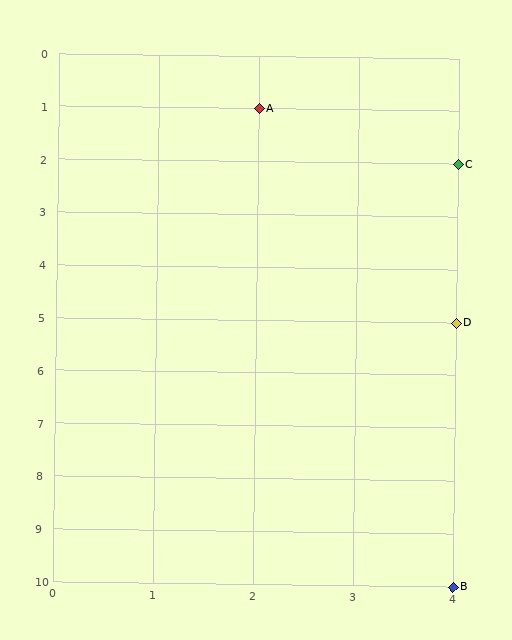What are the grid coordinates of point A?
Point A is at grid coordinates (2, 1).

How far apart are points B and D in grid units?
Points B and D are 5 rows apart.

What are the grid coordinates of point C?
Point C is at grid coordinates (4, 2).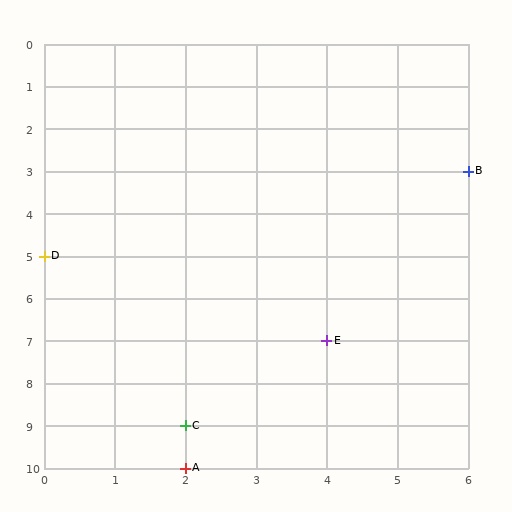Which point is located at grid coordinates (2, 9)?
Point C is at (2, 9).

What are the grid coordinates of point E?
Point E is at grid coordinates (4, 7).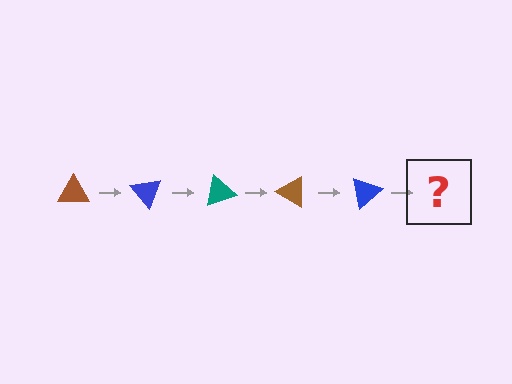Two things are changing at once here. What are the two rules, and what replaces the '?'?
The two rules are that it rotates 50 degrees each step and the color cycles through brown, blue, and teal. The '?' should be a teal triangle, rotated 250 degrees from the start.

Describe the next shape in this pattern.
It should be a teal triangle, rotated 250 degrees from the start.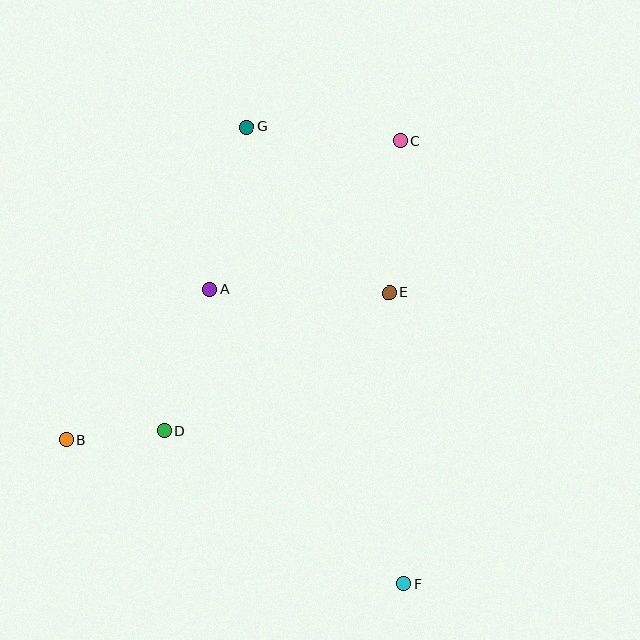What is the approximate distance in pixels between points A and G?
The distance between A and G is approximately 166 pixels.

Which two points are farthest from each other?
Points F and G are farthest from each other.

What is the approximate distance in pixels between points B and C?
The distance between B and C is approximately 448 pixels.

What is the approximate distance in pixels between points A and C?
The distance between A and C is approximately 241 pixels.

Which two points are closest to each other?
Points B and D are closest to each other.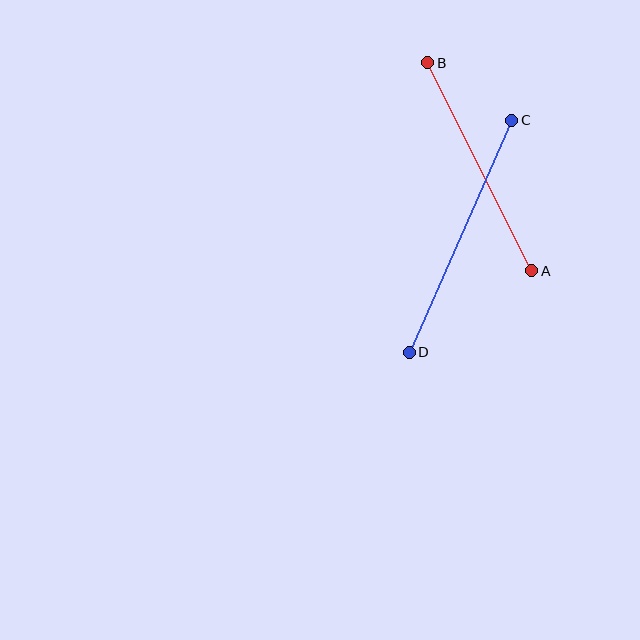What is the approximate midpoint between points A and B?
The midpoint is at approximately (480, 167) pixels.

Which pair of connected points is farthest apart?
Points C and D are farthest apart.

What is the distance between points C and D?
The distance is approximately 254 pixels.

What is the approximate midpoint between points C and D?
The midpoint is at approximately (460, 236) pixels.